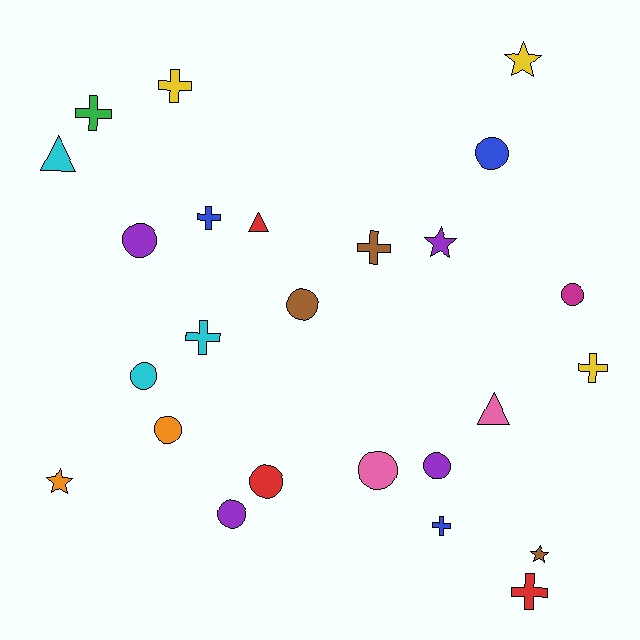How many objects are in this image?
There are 25 objects.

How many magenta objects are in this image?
There is 1 magenta object.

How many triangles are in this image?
There are 3 triangles.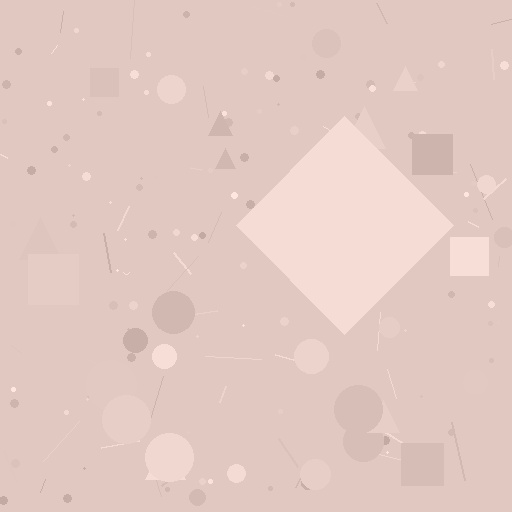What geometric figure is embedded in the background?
A diamond is embedded in the background.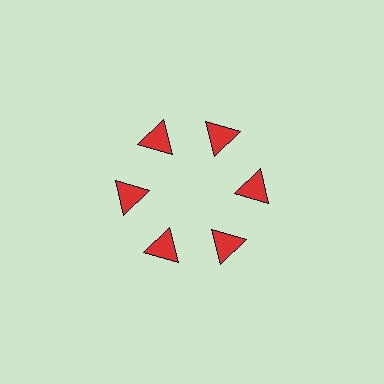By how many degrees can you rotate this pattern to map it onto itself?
The pattern maps onto itself every 60 degrees of rotation.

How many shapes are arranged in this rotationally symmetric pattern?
There are 6 shapes, arranged in 6 groups of 1.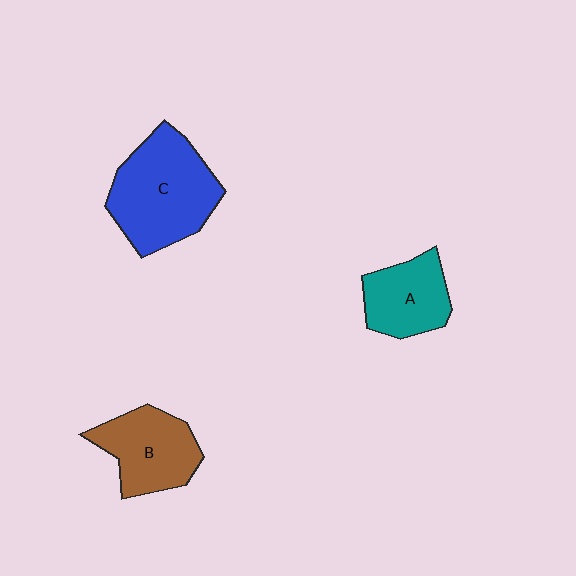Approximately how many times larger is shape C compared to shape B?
Approximately 1.4 times.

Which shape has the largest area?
Shape C (blue).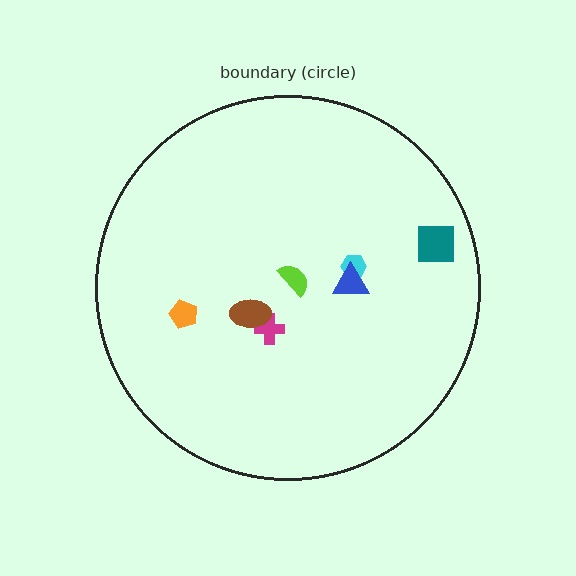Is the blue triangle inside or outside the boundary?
Inside.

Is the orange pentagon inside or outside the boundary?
Inside.